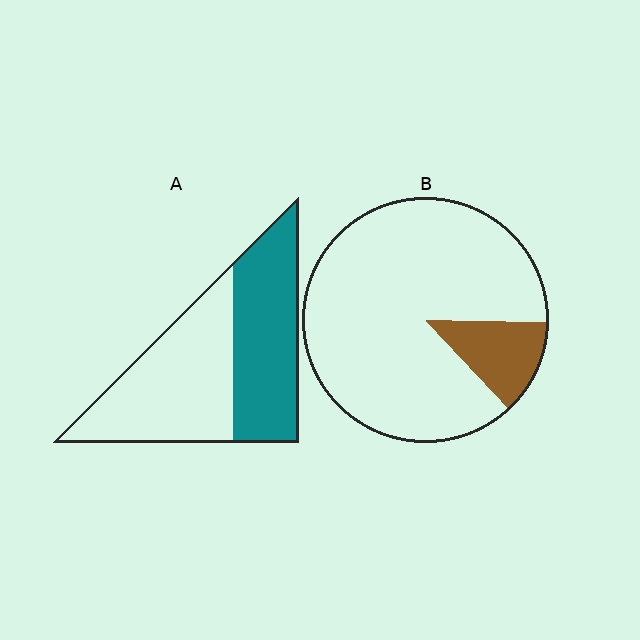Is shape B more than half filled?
No.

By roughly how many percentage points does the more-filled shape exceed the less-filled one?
By roughly 35 percentage points (A over B).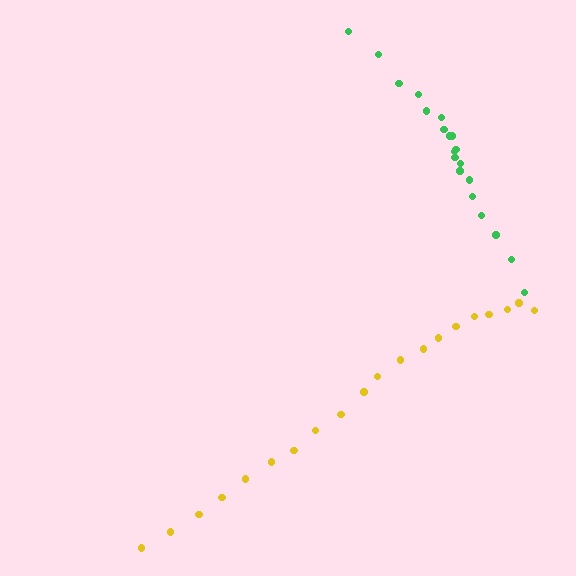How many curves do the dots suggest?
There are 2 distinct paths.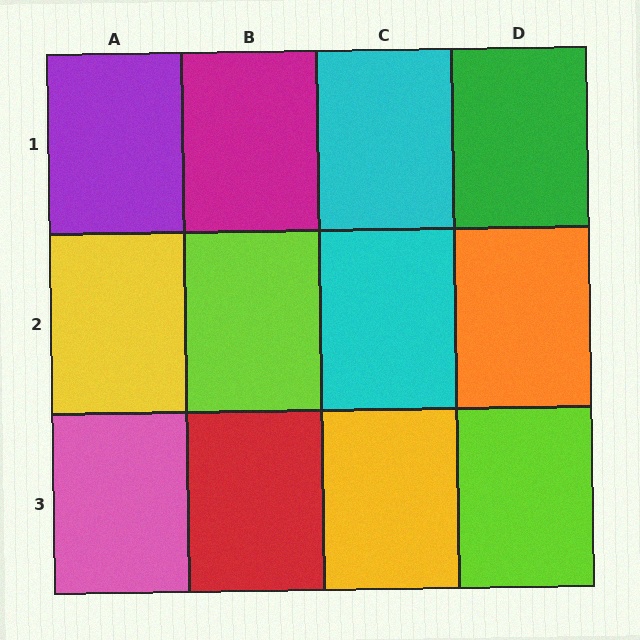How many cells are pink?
1 cell is pink.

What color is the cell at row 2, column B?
Lime.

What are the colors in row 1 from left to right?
Purple, magenta, cyan, green.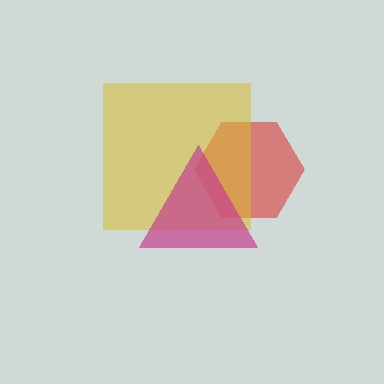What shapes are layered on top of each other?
The layered shapes are: a red hexagon, a yellow square, a magenta triangle.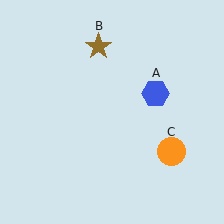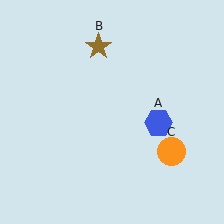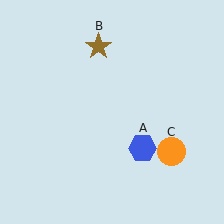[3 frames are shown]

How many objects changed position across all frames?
1 object changed position: blue hexagon (object A).